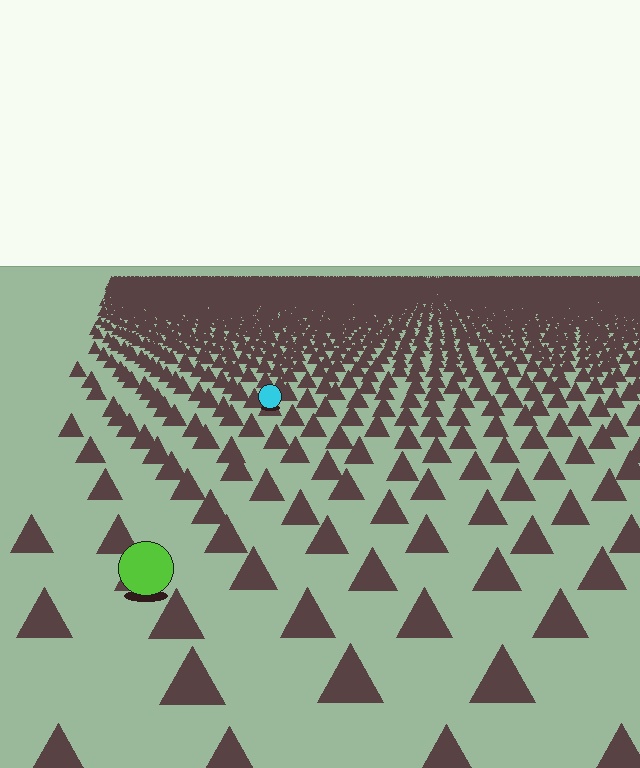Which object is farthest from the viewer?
The cyan circle is farthest from the viewer. It appears smaller and the ground texture around it is denser.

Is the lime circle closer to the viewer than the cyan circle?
Yes. The lime circle is closer — you can tell from the texture gradient: the ground texture is coarser near it.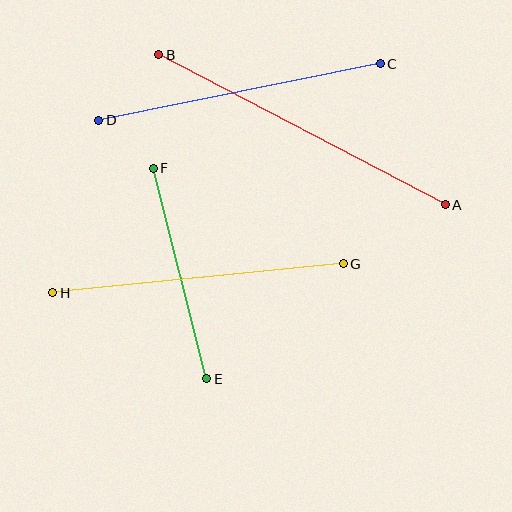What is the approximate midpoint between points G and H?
The midpoint is at approximately (198, 278) pixels.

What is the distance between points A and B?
The distance is approximately 323 pixels.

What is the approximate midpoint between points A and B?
The midpoint is at approximately (302, 130) pixels.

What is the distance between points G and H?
The distance is approximately 292 pixels.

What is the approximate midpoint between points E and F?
The midpoint is at approximately (180, 273) pixels.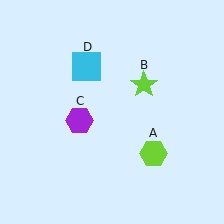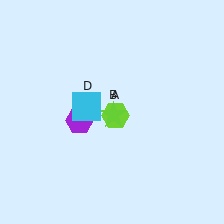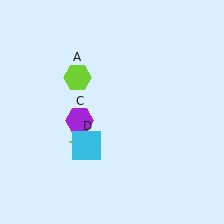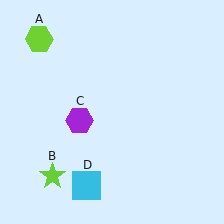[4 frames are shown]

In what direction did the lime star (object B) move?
The lime star (object B) moved down and to the left.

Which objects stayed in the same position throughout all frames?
Purple hexagon (object C) remained stationary.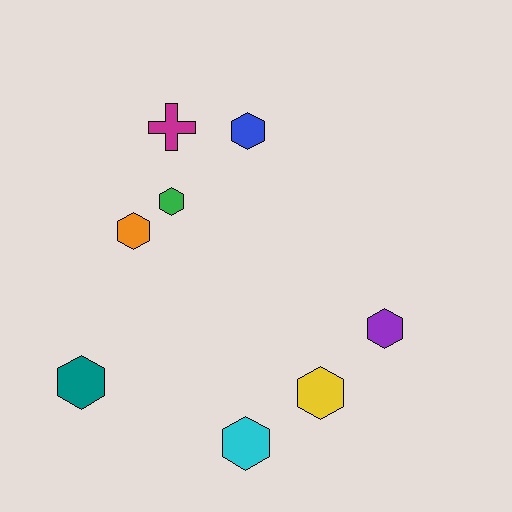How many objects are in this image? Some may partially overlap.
There are 8 objects.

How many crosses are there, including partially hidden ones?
There is 1 cross.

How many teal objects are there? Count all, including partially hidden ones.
There is 1 teal object.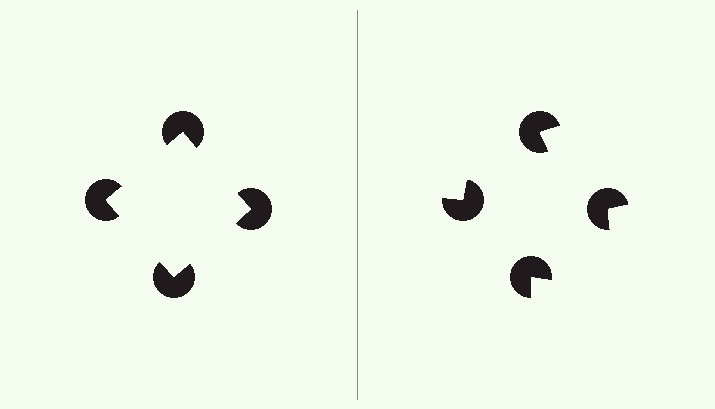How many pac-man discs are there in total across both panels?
8 — 4 on each side.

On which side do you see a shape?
An illusory square appears on the left side. On the right side the wedge cuts are rotated, so no coherent shape forms.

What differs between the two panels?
The pac-man discs are positioned identically on both sides; only the wedge orientations differ. On the left they align to a square; on the right they are misaligned.